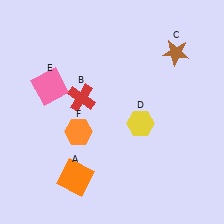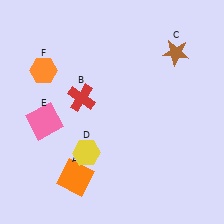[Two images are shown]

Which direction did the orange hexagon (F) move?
The orange hexagon (F) moved up.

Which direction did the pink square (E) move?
The pink square (E) moved down.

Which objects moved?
The objects that moved are: the yellow hexagon (D), the pink square (E), the orange hexagon (F).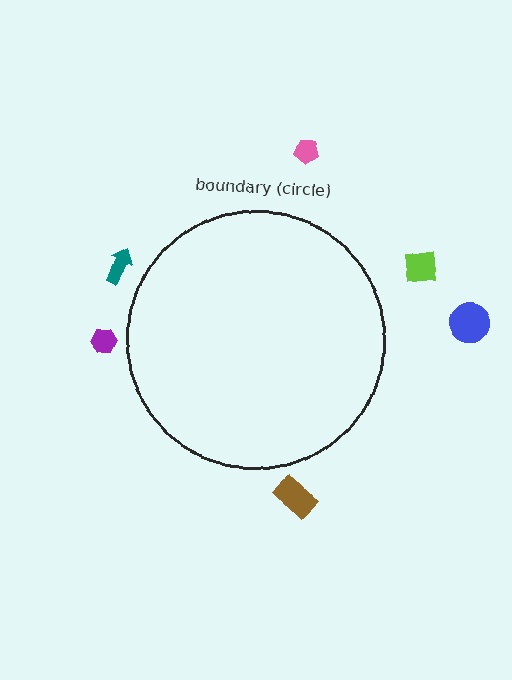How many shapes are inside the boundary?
0 inside, 6 outside.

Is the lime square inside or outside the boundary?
Outside.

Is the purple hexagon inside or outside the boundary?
Outside.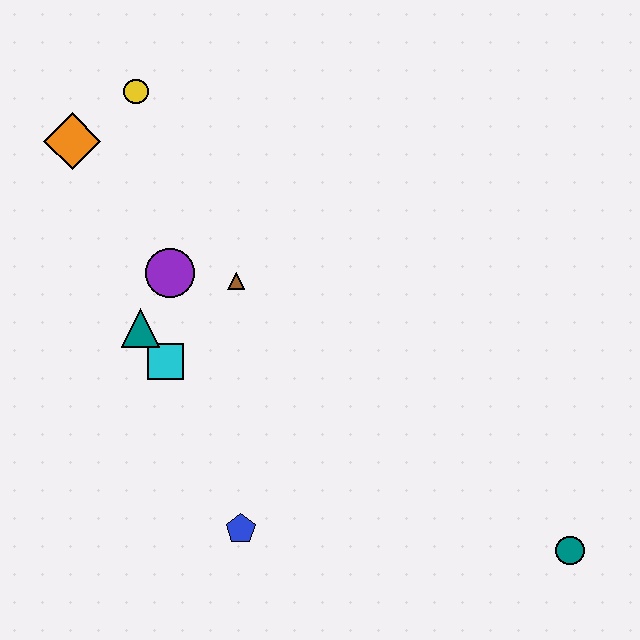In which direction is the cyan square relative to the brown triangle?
The cyan square is below the brown triangle.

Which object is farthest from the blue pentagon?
The yellow circle is farthest from the blue pentagon.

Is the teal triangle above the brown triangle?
No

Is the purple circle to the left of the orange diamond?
No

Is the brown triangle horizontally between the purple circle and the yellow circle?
No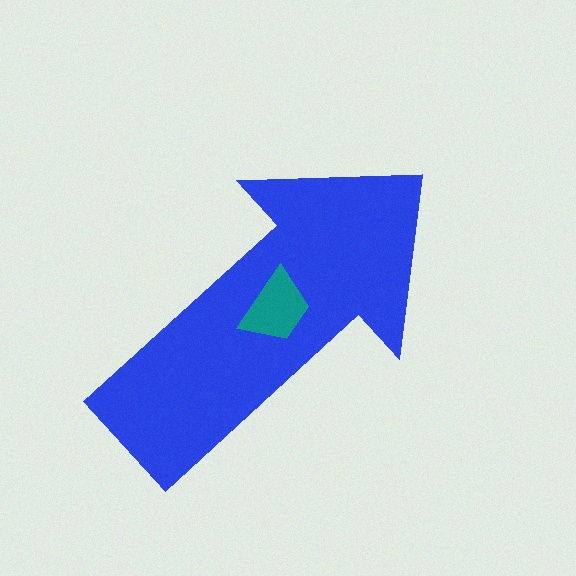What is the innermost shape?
The teal trapezoid.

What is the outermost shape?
The blue arrow.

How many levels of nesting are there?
2.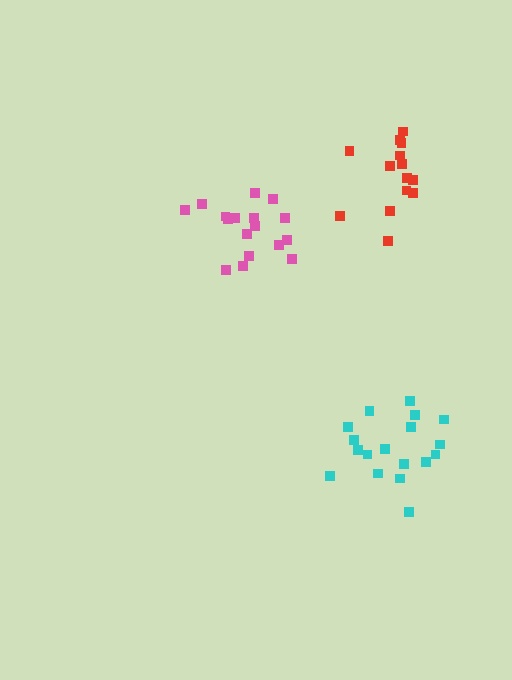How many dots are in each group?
Group 1: 17 dots, Group 2: 18 dots, Group 3: 14 dots (49 total).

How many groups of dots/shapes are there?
There are 3 groups.